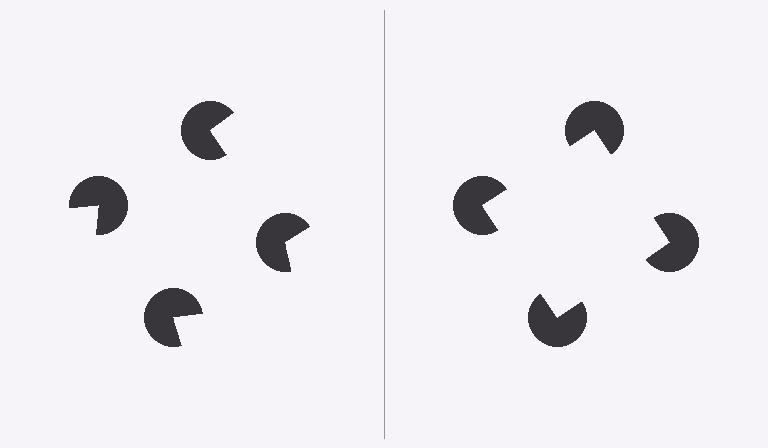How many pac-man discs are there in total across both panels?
8 — 4 on each side.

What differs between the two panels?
The pac-man discs are positioned identically on both sides; only the wedge orientations differ. On the right they align to a square; on the left they are misaligned.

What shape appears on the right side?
An illusory square.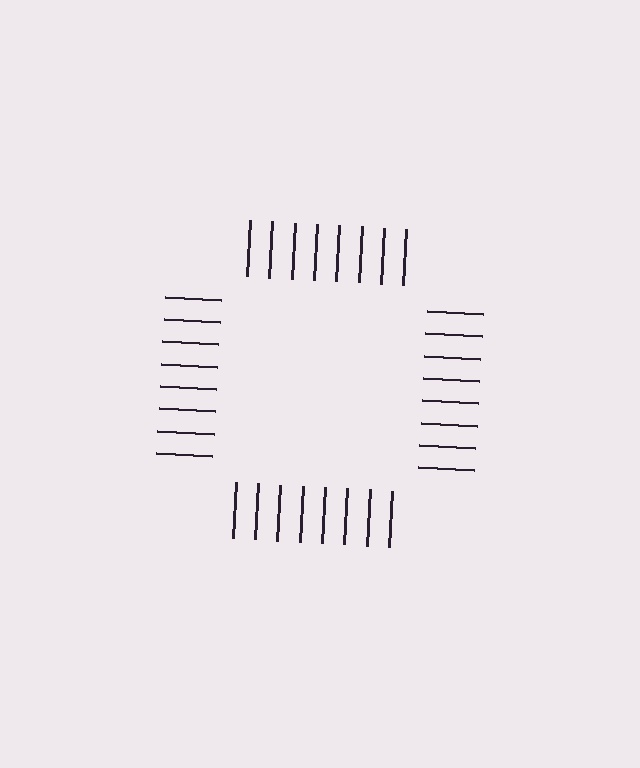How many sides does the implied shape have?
4 sides — the line-ends trace a square.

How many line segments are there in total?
32 — 8 along each of the 4 edges.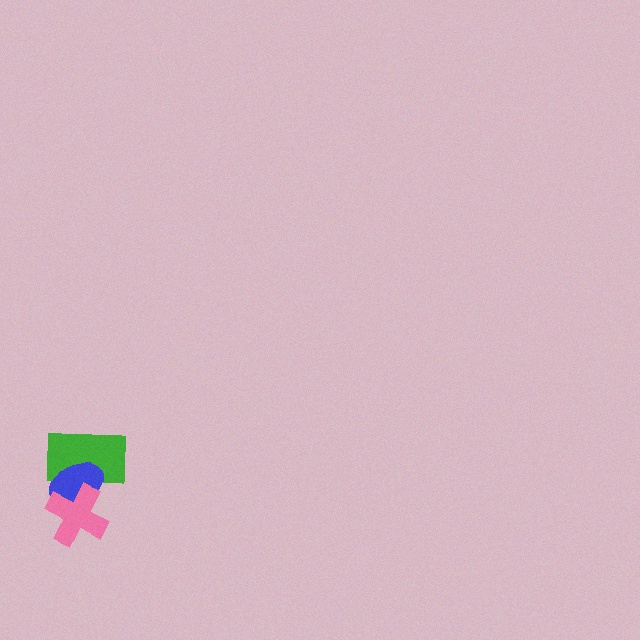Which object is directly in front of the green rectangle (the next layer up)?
The blue ellipse is directly in front of the green rectangle.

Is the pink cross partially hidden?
No, no other shape covers it.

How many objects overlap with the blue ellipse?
2 objects overlap with the blue ellipse.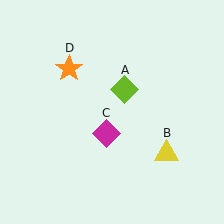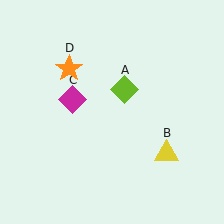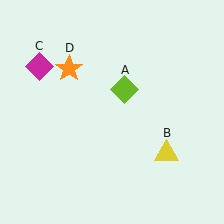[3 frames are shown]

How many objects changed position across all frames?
1 object changed position: magenta diamond (object C).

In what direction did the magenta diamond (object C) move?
The magenta diamond (object C) moved up and to the left.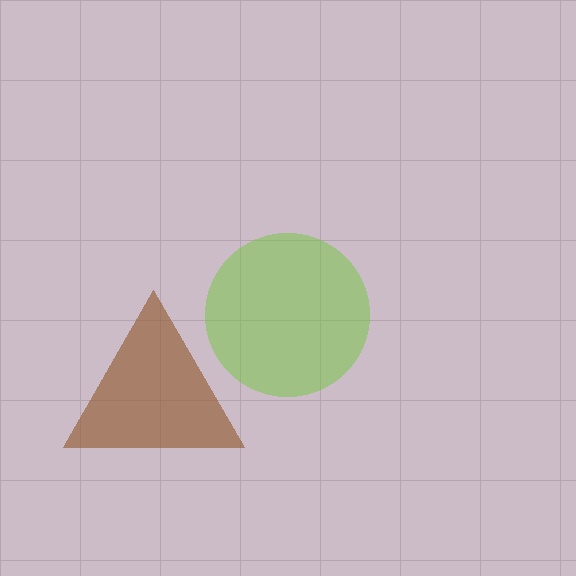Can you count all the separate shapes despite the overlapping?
Yes, there are 2 separate shapes.